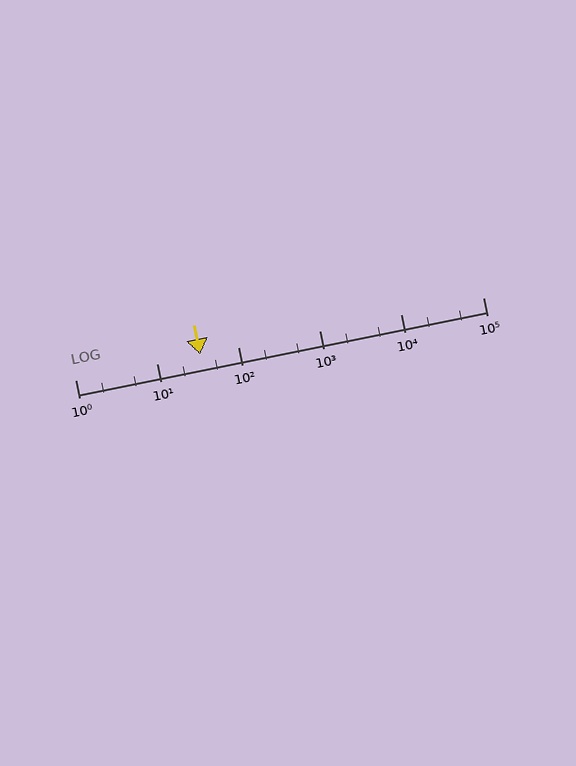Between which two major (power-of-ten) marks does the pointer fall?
The pointer is between 10 and 100.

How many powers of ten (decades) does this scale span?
The scale spans 5 decades, from 1 to 100000.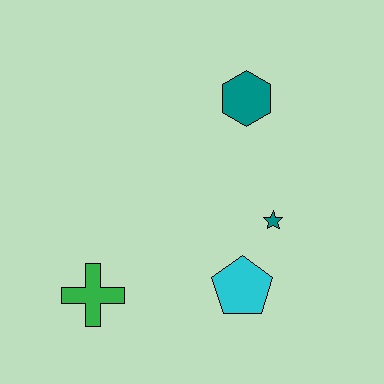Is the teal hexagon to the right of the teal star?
No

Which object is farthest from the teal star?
The green cross is farthest from the teal star.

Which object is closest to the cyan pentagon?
The teal star is closest to the cyan pentagon.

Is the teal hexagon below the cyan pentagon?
No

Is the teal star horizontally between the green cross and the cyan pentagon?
No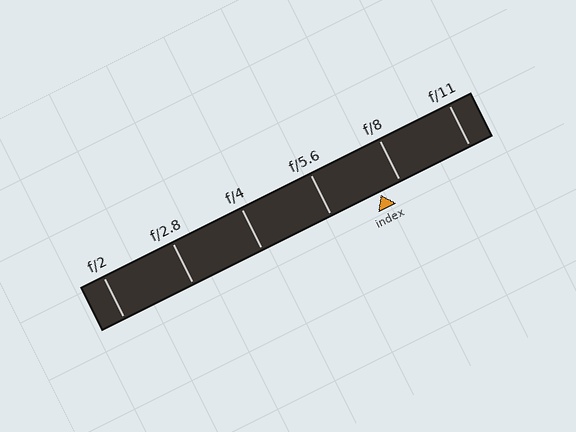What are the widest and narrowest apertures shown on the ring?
The widest aperture shown is f/2 and the narrowest is f/11.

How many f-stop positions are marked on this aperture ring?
There are 6 f-stop positions marked.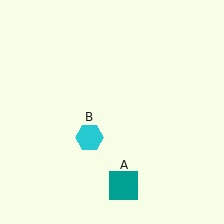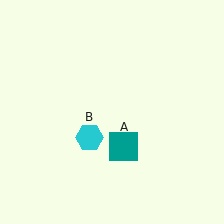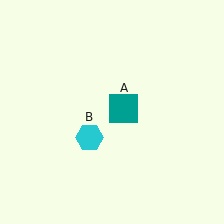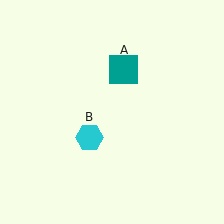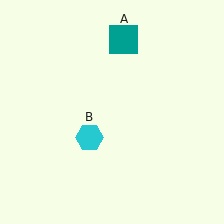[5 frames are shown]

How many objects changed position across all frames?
1 object changed position: teal square (object A).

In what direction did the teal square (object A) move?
The teal square (object A) moved up.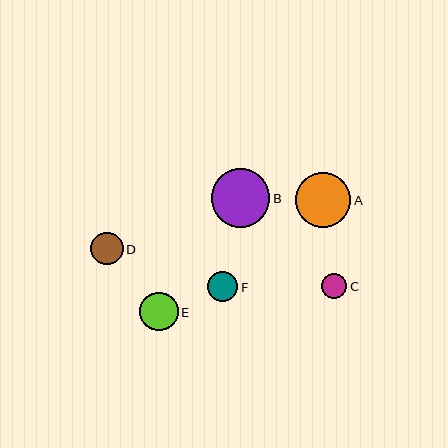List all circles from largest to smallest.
From largest to smallest: B, A, E, D, F, C.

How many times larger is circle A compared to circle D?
Circle A is approximately 1.7 times the size of circle D.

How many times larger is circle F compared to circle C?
Circle F is approximately 1.2 times the size of circle C.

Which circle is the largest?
Circle B is the largest with a size of approximately 59 pixels.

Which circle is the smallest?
Circle C is the smallest with a size of approximately 25 pixels.